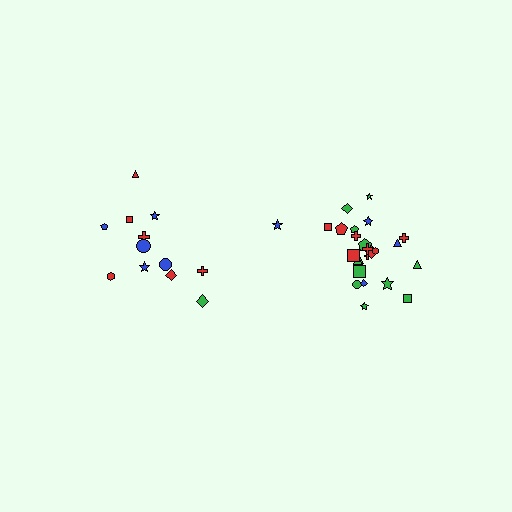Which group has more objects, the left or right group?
The right group.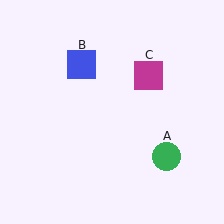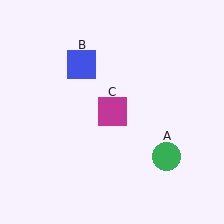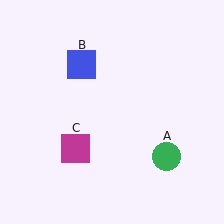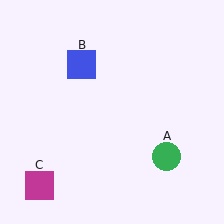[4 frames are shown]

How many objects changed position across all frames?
1 object changed position: magenta square (object C).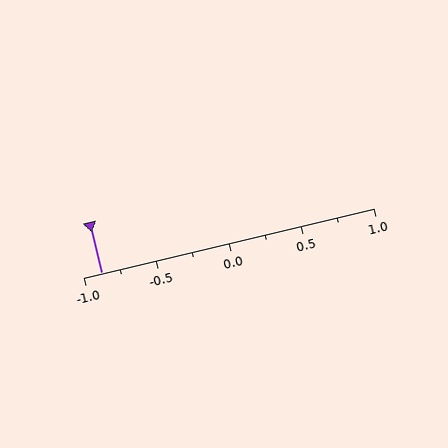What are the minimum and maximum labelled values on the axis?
The axis runs from -1.0 to 1.0.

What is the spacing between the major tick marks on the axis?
The major ticks are spaced 0.5 apart.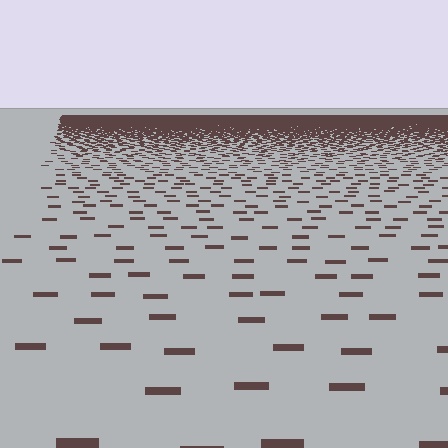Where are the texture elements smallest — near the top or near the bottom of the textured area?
Near the top.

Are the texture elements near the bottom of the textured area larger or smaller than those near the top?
Larger. Near the bottom, elements are closer to the viewer and appear at a bigger on-screen size.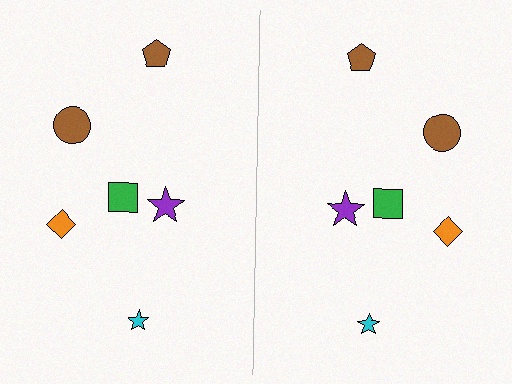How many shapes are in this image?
There are 12 shapes in this image.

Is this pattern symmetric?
Yes, this pattern has bilateral (reflection) symmetry.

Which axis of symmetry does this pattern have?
The pattern has a vertical axis of symmetry running through the center of the image.